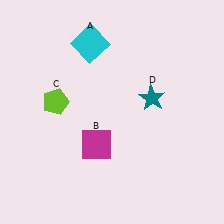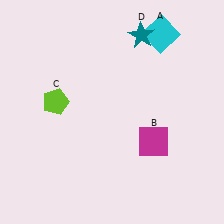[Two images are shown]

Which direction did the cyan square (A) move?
The cyan square (A) moved right.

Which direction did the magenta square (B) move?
The magenta square (B) moved right.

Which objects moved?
The objects that moved are: the cyan square (A), the magenta square (B), the teal star (D).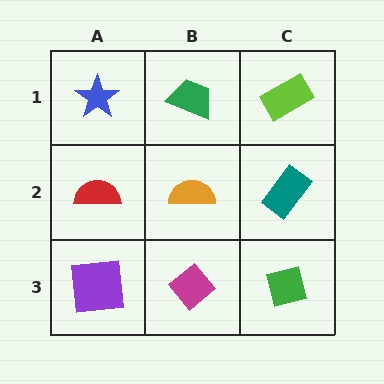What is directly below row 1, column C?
A teal rectangle.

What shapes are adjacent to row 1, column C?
A teal rectangle (row 2, column C), a green trapezoid (row 1, column B).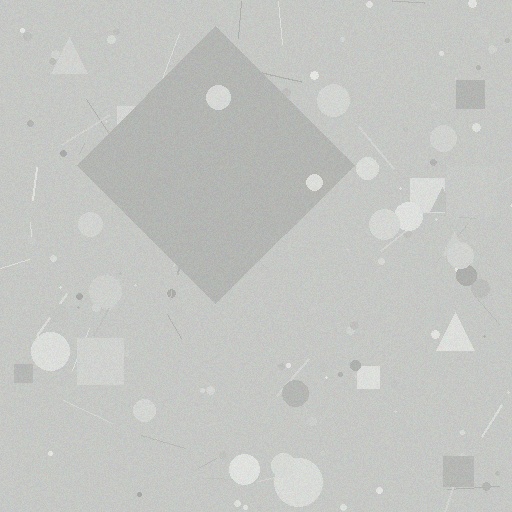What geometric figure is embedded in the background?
A diamond is embedded in the background.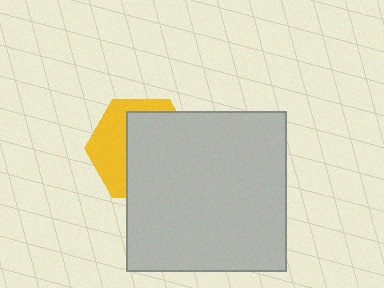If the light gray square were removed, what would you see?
You would see the complete yellow hexagon.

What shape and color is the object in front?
The object in front is a light gray square.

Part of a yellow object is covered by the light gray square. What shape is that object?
It is a hexagon.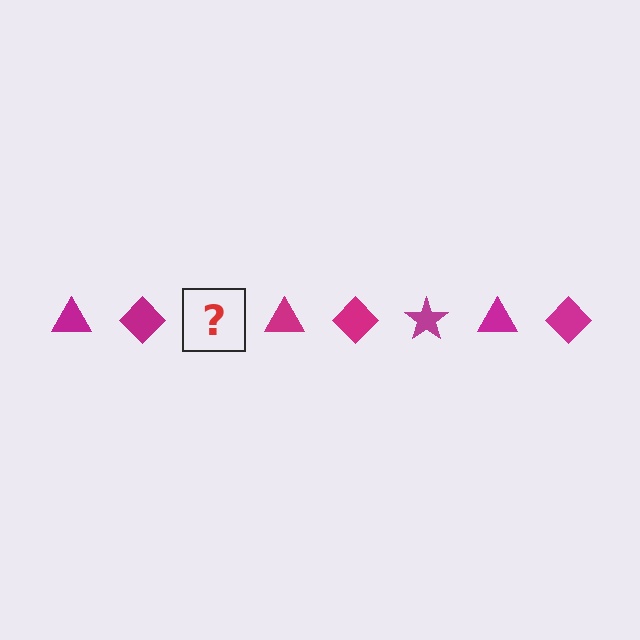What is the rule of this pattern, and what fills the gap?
The rule is that the pattern cycles through triangle, diamond, star shapes in magenta. The gap should be filled with a magenta star.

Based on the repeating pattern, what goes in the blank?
The blank should be a magenta star.